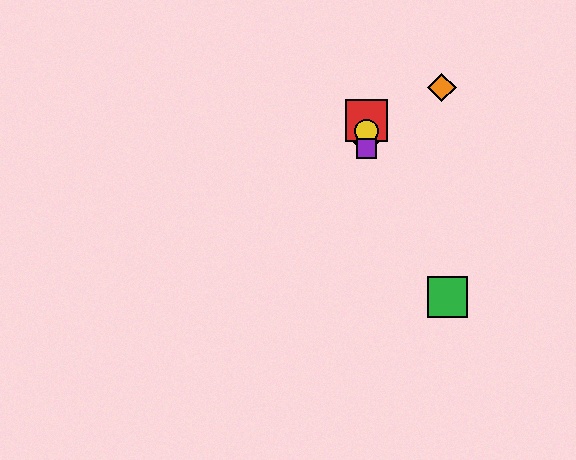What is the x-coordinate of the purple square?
The purple square is at x≈366.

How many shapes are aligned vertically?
4 shapes (the red square, the blue diamond, the yellow circle, the purple square) are aligned vertically.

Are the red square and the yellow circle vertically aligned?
Yes, both are at x≈366.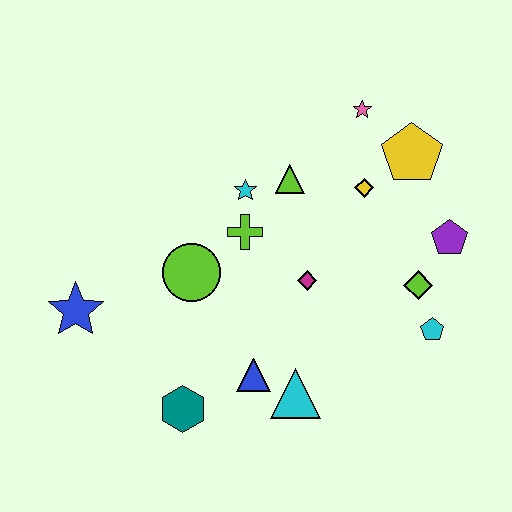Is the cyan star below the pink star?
Yes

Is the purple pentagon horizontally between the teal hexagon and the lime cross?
No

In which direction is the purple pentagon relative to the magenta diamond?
The purple pentagon is to the right of the magenta diamond.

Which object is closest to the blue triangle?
The cyan triangle is closest to the blue triangle.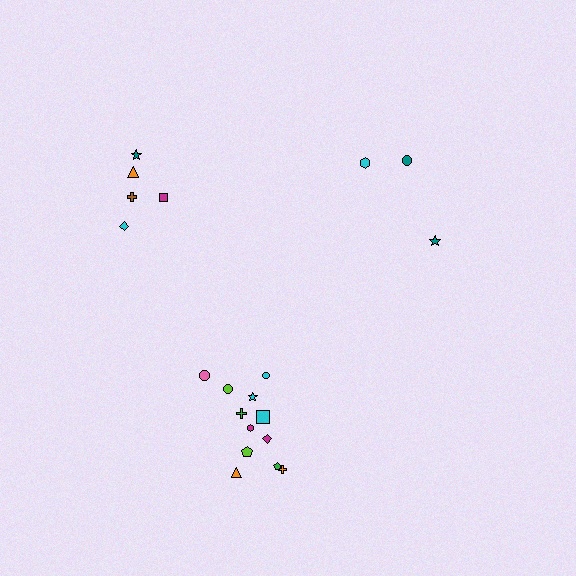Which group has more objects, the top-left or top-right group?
The top-left group.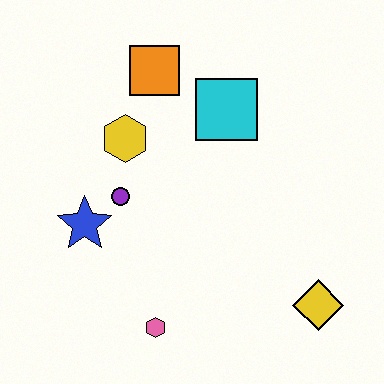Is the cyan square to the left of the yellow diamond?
Yes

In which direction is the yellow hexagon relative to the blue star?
The yellow hexagon is above the blue star.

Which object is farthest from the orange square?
The yellow diamond is farthest from the orange square.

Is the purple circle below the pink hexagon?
No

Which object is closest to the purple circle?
The blue star is closest to the purple circle.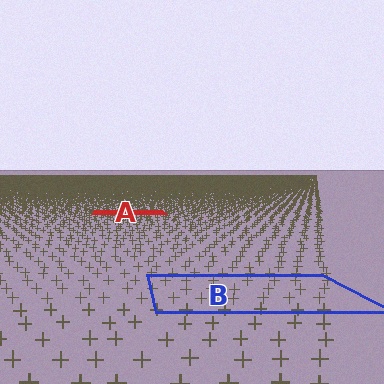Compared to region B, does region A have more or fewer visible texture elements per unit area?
Region A has more texture elements per unit area — they are packed more densely because it is farther away.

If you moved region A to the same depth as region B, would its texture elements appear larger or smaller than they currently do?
They would appear larger. At a closer depth, the same texture elements are projected at a bigger on-screen size.